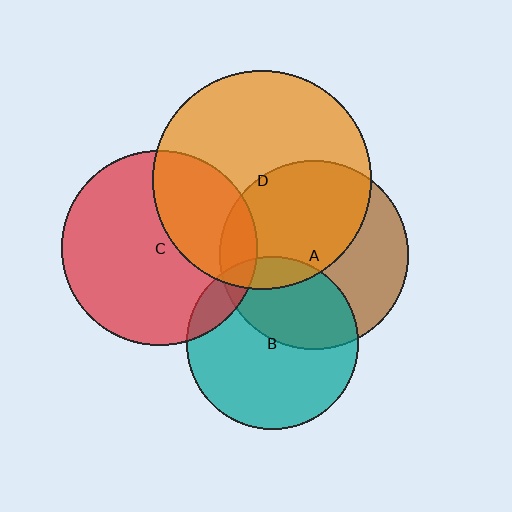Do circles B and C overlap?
Yes.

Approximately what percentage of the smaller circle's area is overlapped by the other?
Approximately 10%.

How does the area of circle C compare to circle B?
Approximately 1.3 times.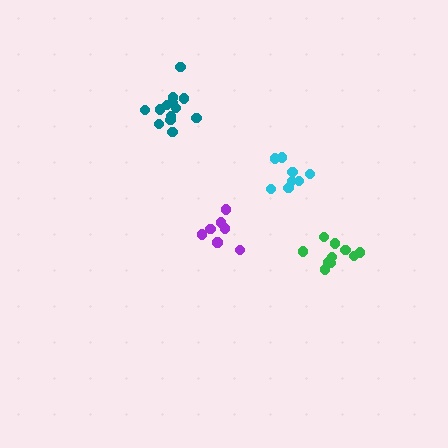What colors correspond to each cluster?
The clusters are colored: teal, purple, cyan, green.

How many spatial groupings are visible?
There are 4 spatial groupings.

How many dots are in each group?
Group 1: 13 dots, Group 2: 8 dots, Group 3: 8 dots, Group 4: 10 dots (39 total).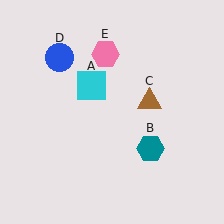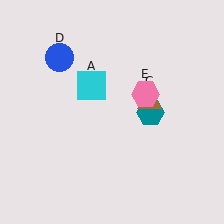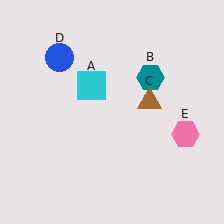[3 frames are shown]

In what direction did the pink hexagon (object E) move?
The pink hexagon (object E) moved down and to the right.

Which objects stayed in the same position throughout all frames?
Cyan square (object A) and brown triangle (object C) and blue circle (object D) remained stationary.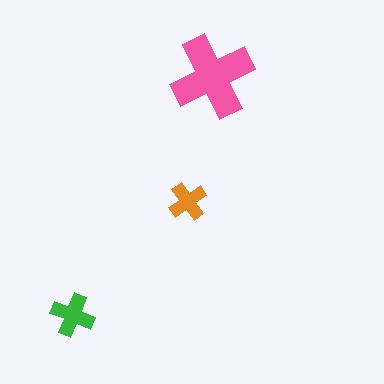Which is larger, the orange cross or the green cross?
The green one.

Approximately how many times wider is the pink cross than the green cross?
About 2 times wider.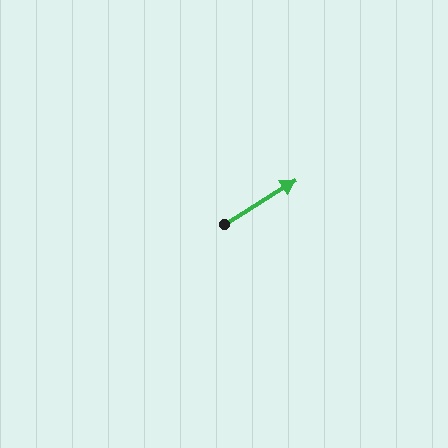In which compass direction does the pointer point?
Northeast.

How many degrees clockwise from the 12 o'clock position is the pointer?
Approximately 58 degrees.